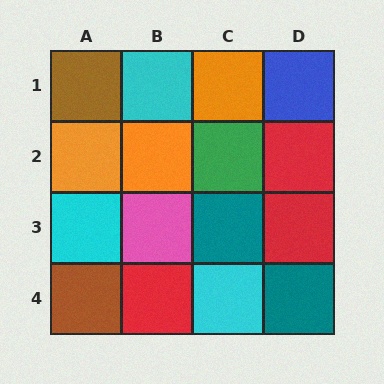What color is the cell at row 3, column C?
Teal.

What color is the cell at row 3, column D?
Red.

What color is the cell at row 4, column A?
Brown.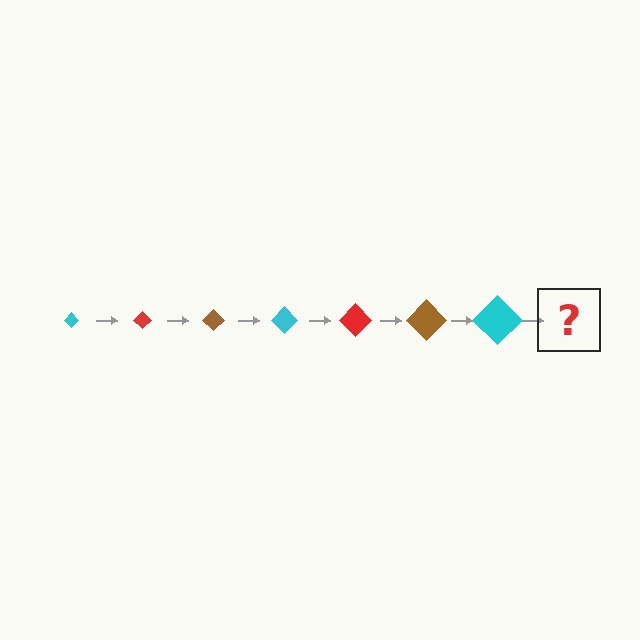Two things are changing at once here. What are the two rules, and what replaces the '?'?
The two rules are that the diamond grows larger each step and the color cycles through cyan, red, and brown. The '?' should be a red diamond, larger than the previous one.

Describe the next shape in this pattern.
It should be a red diamond, larger than the previous one.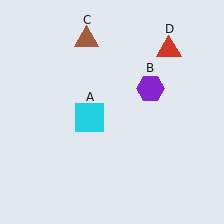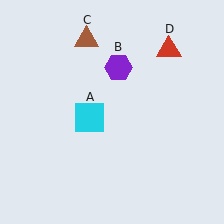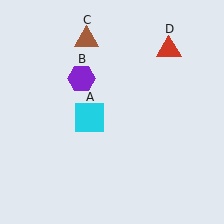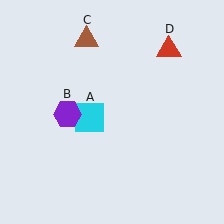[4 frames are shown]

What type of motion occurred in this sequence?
The purple hexagon (object B) rotated counterclockwise around the center of the scene.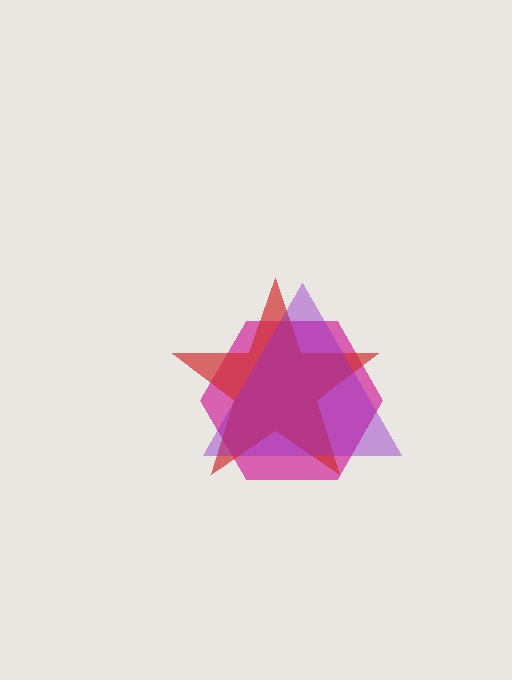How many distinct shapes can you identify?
There are 3 distinct shapes: a magenta hexagon, a red star, a purple triangle.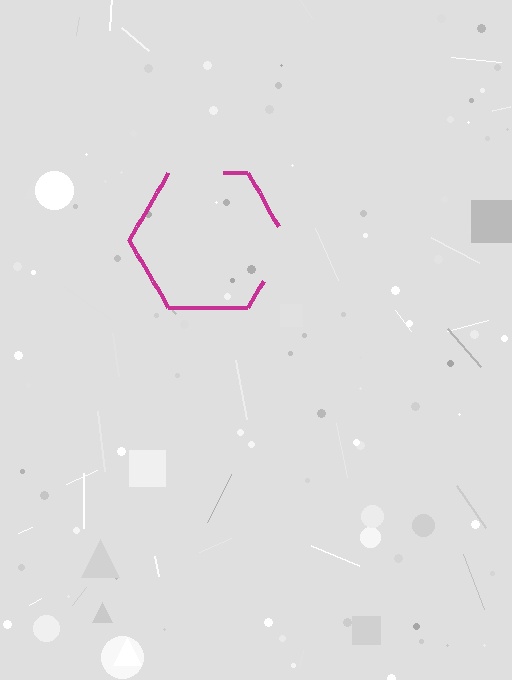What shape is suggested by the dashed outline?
The dashed outline suggests a hexagon.